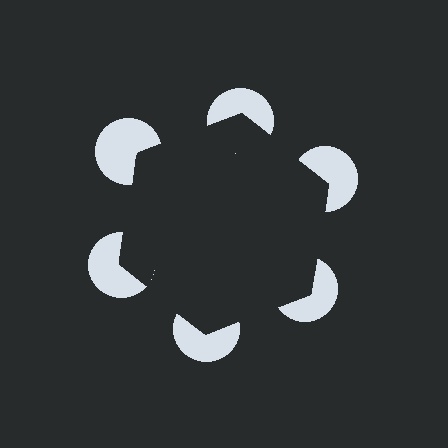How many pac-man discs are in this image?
There are 6 — one at each vertex of the illusory hexagon.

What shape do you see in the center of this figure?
An illusory hexagon — its edges are inferred from the aligned wedge cuts in the pac-man discs, not physically drawn.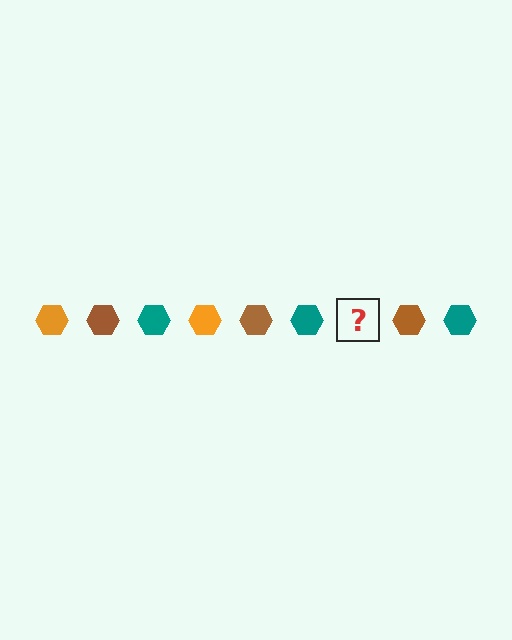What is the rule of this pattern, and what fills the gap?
The rule is that the pattern cycles through orange, brown, teal hexagons. The gap should be filled with an orange hexagon.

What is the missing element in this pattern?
The missing element is an orange hexagon.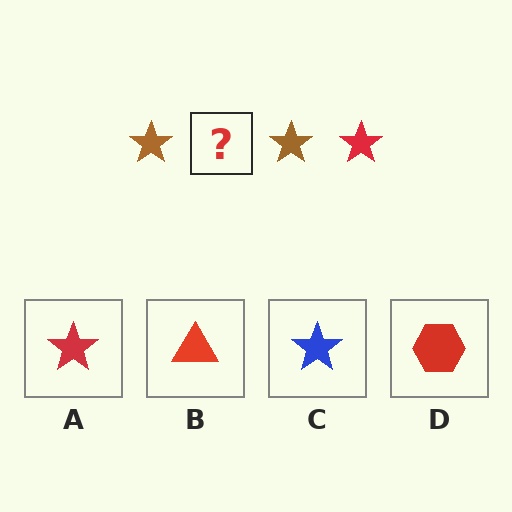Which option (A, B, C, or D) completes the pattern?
A.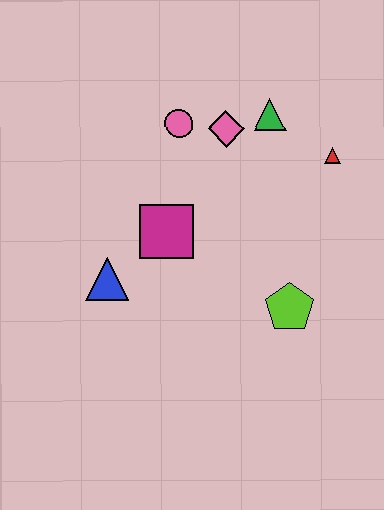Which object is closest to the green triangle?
The pink diamond is closest to the green triangle.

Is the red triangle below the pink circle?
Yes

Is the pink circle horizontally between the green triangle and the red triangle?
No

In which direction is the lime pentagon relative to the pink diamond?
The lime pentagon is below the pink diamond.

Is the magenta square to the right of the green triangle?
No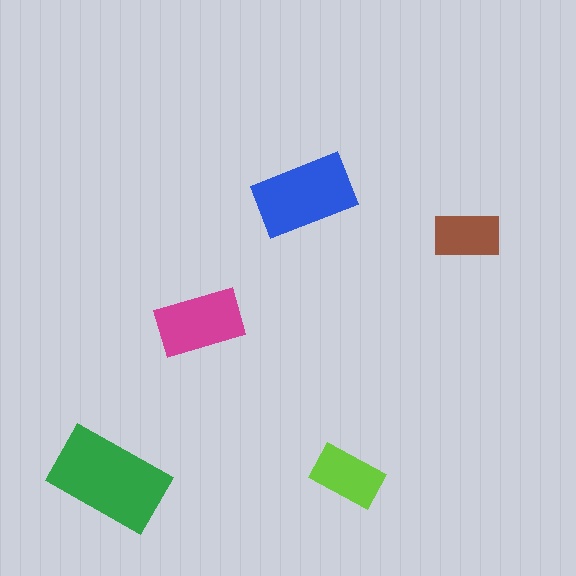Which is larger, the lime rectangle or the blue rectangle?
The blue one.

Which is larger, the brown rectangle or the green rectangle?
The green one.